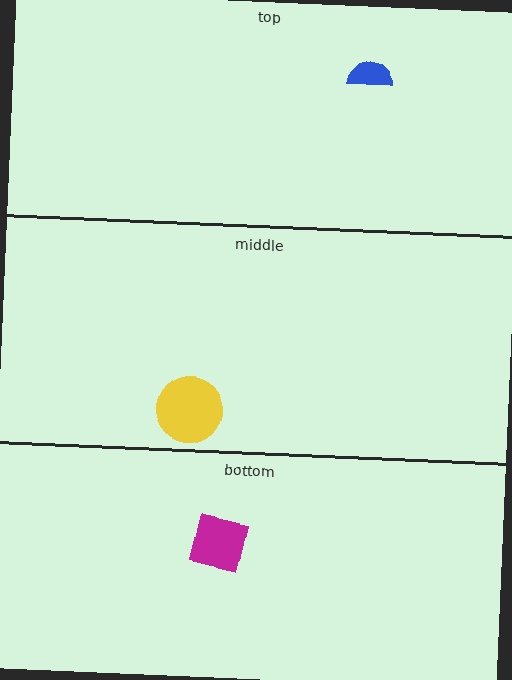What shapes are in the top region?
The blue semicircle.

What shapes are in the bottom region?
The magenta square.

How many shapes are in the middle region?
1.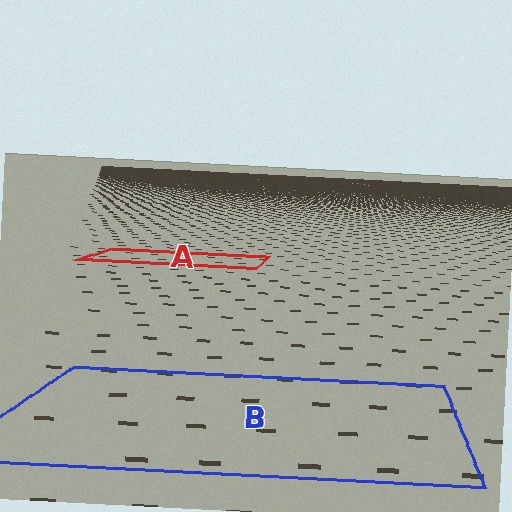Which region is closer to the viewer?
Region B is closer. The texture elements there are larger and more spread out.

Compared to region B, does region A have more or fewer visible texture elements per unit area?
Region A has more texture elements per unit area — they are packed more densely because it is farther away.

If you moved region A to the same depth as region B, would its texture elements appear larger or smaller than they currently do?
They would appear larger. At a closer depth, the same texture elements are projected at a bigger on-screen size.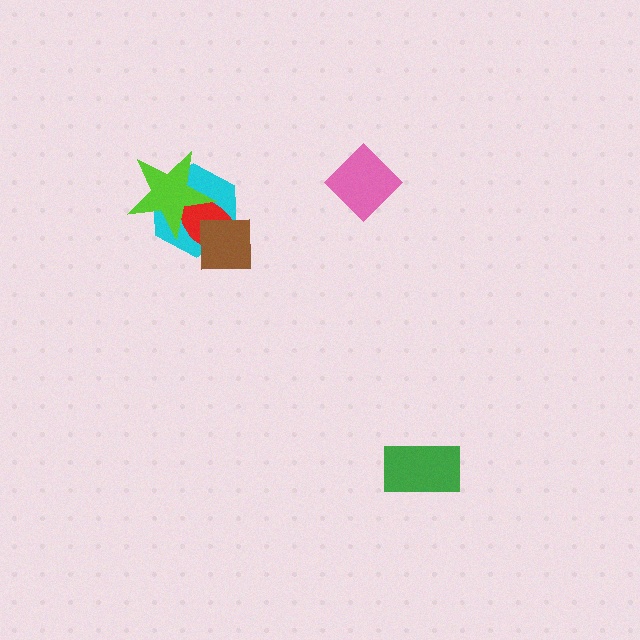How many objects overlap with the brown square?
2 objects overlap with the brown square.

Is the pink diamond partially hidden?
No, no other shape covers it.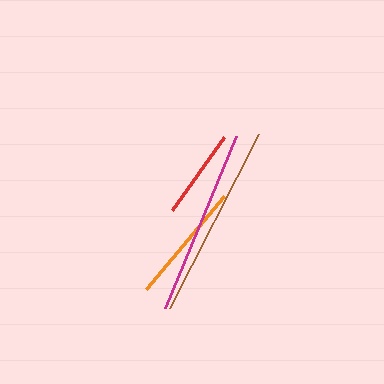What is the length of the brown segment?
The brown segment is approximately 195 pixels long.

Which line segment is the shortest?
The red line is the shortest at approximately 90 pixels.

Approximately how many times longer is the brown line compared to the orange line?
The brown line is approximately 1.6 times the length of the orange line.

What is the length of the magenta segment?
The magenta segment is approximately 186 pixels long.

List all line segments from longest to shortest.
From longest to shortest: brown, magenta, orange, red.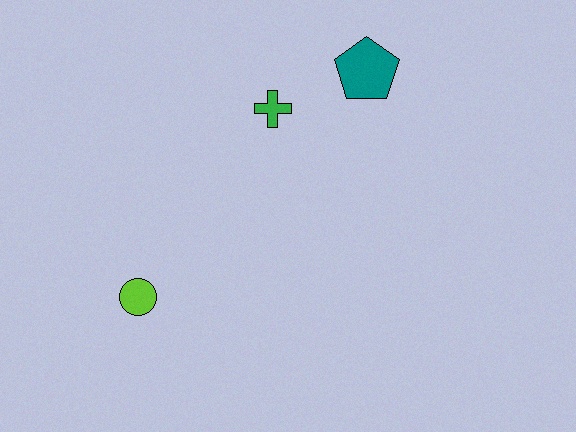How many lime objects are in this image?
There is 1 lime object.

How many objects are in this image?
There are 3 objects.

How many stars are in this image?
There are no stars.